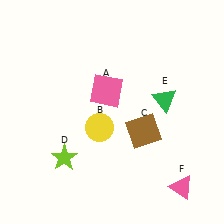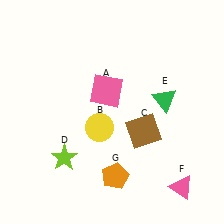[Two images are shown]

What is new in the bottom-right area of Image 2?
An orange pentagon (G) was added in the bottom-right area of Image 2.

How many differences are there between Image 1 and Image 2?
There is 1 difference between the two images.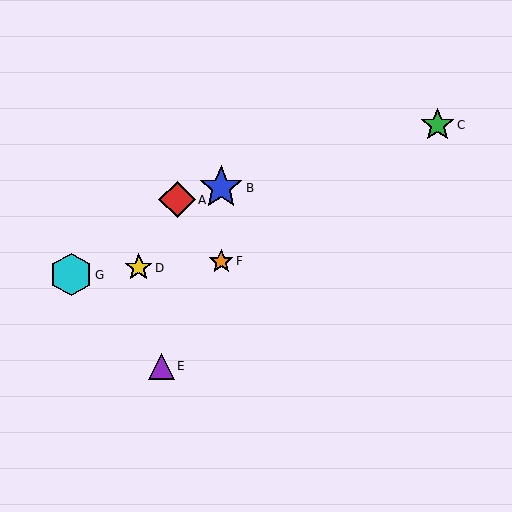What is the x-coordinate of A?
Object A is at x≈177.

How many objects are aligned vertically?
2 objects (B, F) are aligned vertically.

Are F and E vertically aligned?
No, F is at x≈221 and E is at x≈161.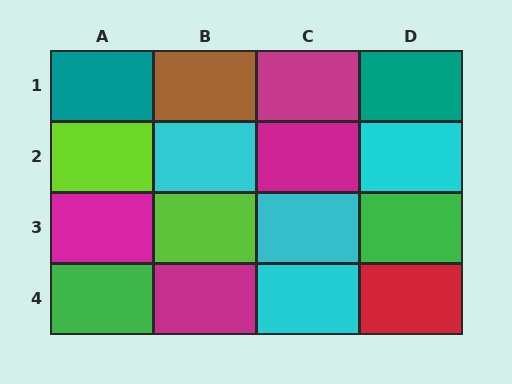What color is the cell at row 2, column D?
Cyan.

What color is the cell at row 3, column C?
Cyan.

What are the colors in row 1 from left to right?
Teal, brown, magenta, teal.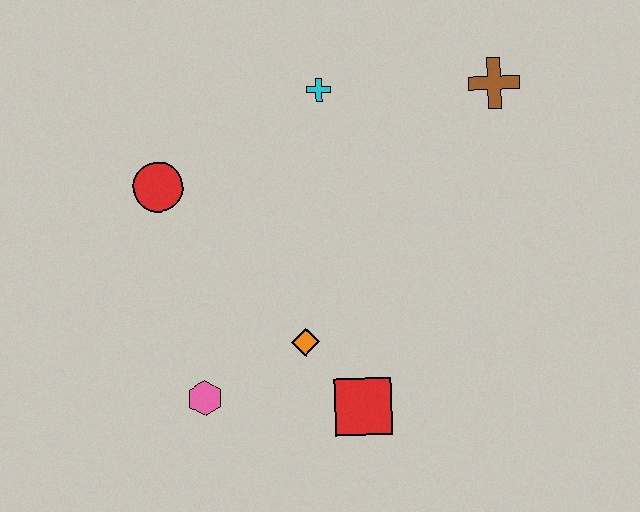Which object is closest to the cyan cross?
The brown cross is closest to the cyan cross.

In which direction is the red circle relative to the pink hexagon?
The red circle is above the pink hexagon.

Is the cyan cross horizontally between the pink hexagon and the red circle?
No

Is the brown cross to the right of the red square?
Yes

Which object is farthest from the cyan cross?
The pink hexagon is farthest from the cyan cross.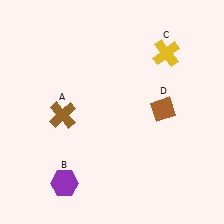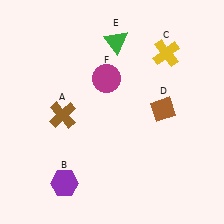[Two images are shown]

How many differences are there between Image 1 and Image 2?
There are 2 differences between the two images.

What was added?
A green triangle (E), a magenta circle (F) were added in Image 2.